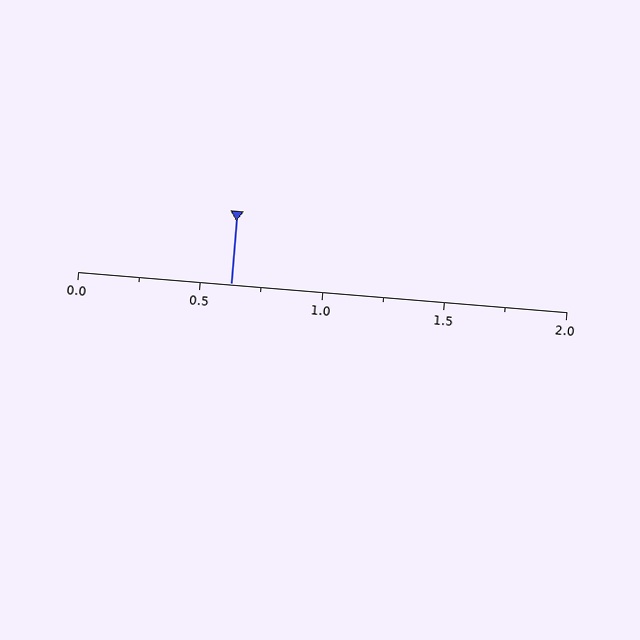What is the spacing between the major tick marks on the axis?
The major ticks are spaced 0.5 apart.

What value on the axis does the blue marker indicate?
The marker indicates approximately 0.62.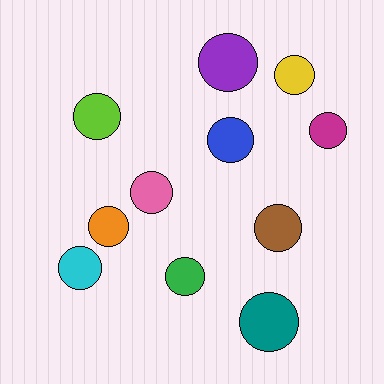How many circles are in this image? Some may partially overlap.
There are 11 circles.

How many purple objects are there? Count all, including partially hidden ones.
There is 1 purple object.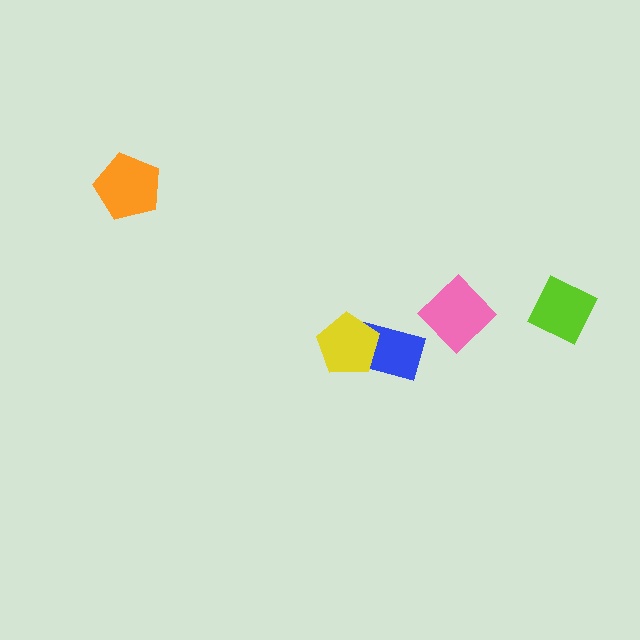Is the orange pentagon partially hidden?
No, no other shape covers it.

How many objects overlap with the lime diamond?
0 objects overlap with the lime diamond.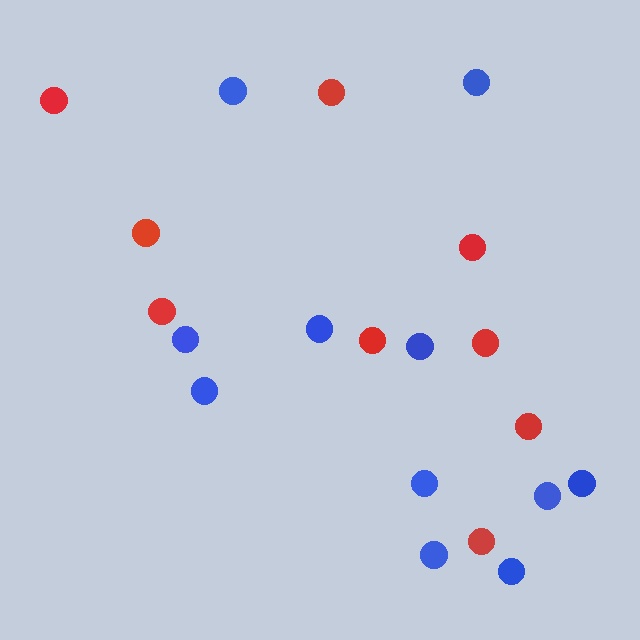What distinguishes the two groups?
There are 2 groups: one group of blue circles (11) and one group of red circles (9).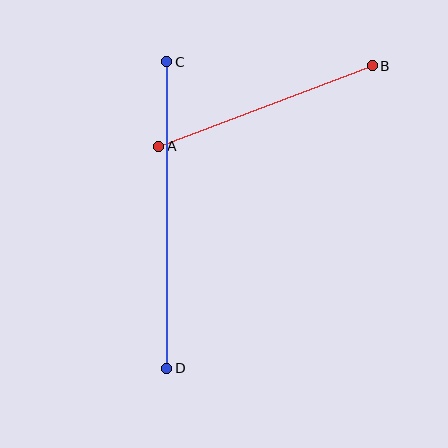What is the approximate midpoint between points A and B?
The midpoint is at approximately (265, 106) pixels.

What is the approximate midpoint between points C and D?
The midpoint is at approximately (167, 215) pixels.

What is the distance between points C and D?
The distance is approximately 307 pixels.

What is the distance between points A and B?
The distance is approximately 228 pixels.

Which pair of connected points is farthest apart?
Points C and D are farthest apart.